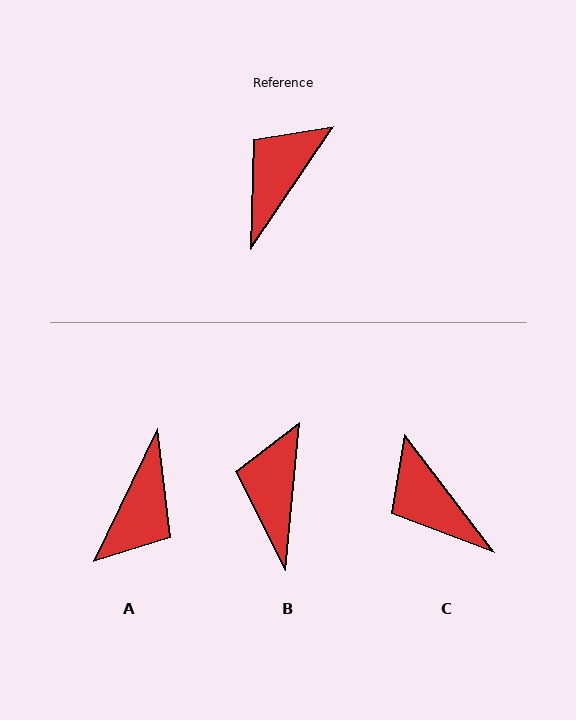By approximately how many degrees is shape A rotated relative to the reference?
Approximately 171 degrees clockwise.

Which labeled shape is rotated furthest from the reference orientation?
A, about 171 degrees away.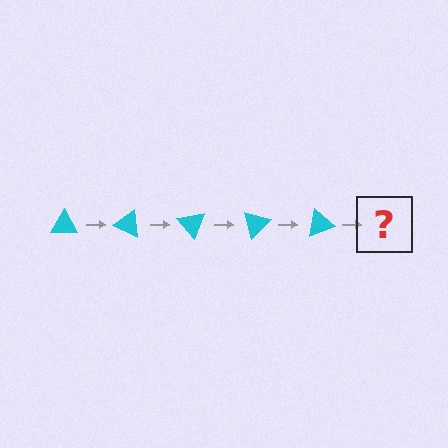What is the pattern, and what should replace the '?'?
The pattern is that the triangle rotates 25 degrees each step. The '?' should be a cyan triangle rotated 125 degrees.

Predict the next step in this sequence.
The next step is a cyan triangle rotated 125 degrees.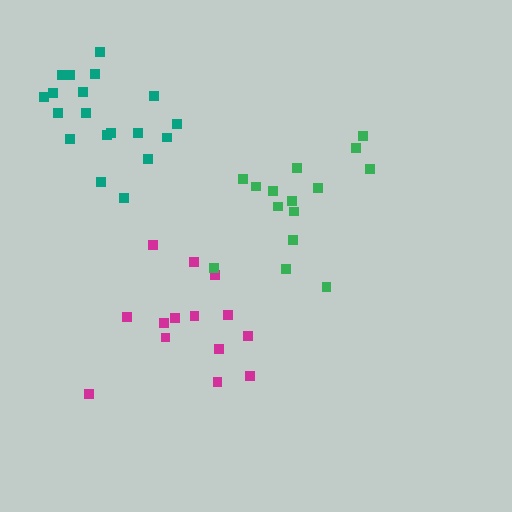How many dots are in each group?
Group 1: 14 dots, Group 2: 15 dots, Group 3: 19 dots (48 total).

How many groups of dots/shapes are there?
There are 3 groups.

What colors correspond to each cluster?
The clusters are colored: magenta, green, teal.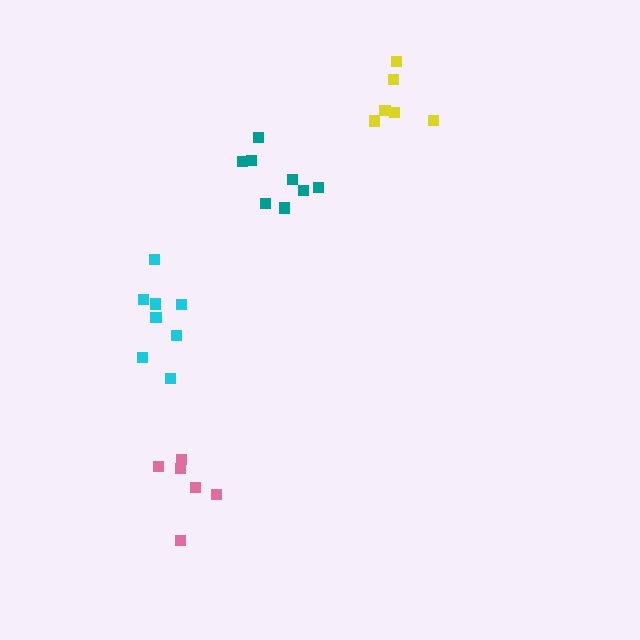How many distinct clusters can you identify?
There are 4 distinct clusters.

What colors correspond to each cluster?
The clusters are colored: pink, cyan, yellow, teal.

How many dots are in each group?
Group 1: 6 dots, Group 2: 8 dots, Group 3: 6 dots, Group 4: 8 dots (28 total).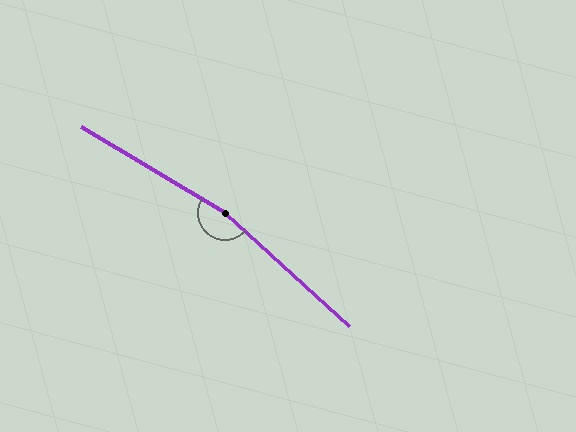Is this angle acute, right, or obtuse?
It is obtuse.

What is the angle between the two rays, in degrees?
Approximately 168 degrees.